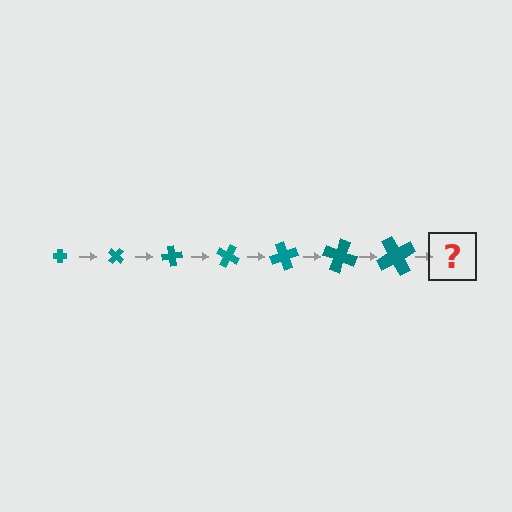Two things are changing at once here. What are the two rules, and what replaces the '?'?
The two rules are that the cross grows larger each step and it rotates 40 degrees each step. The '?' should be a cross, larger than the previous one and rotated 280 degrees from the start.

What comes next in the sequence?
The next element should be a cross, larger than the previous one and rotated 280 degrees from the start.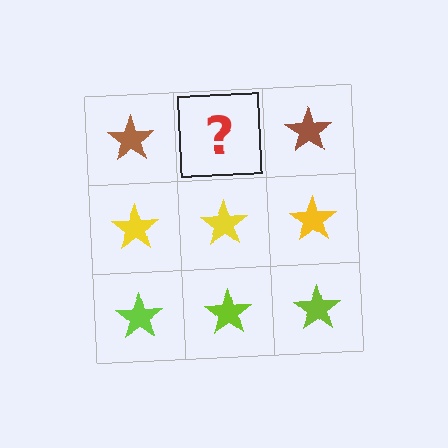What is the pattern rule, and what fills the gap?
The rule is that each row has a consistent color. The gap should be filled with a brown star.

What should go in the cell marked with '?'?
The missing cell should contain a brown star.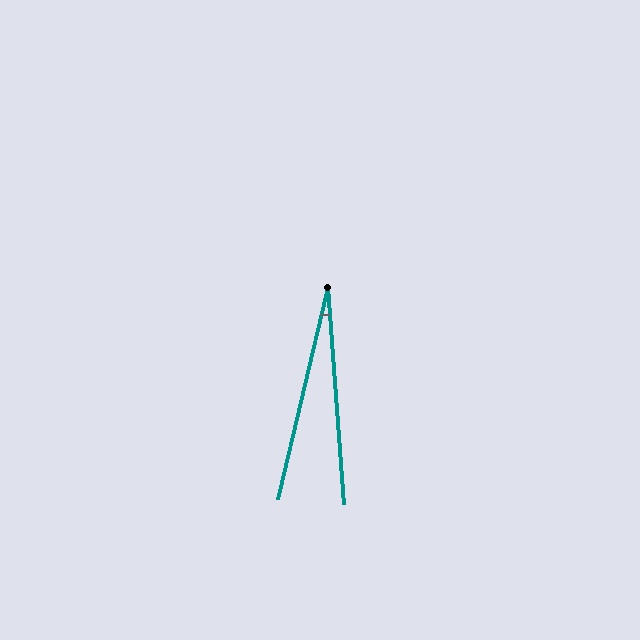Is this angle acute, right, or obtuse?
It is acute.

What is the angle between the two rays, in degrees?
Approximately 18 degrees.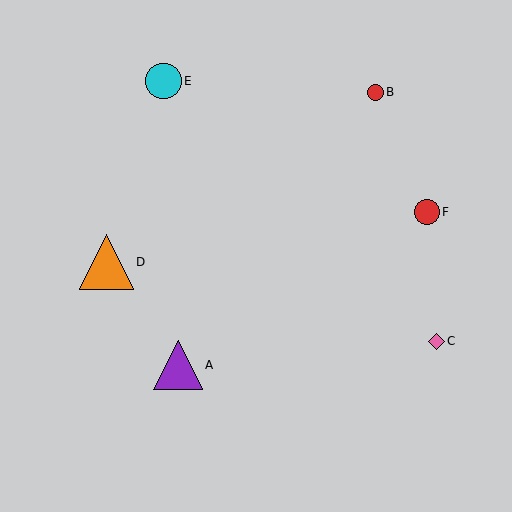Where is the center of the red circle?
The center of the red circle is at (427, 212).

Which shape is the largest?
The orange triangle (labeled D) is the largest.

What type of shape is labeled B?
Shape B is a red circle.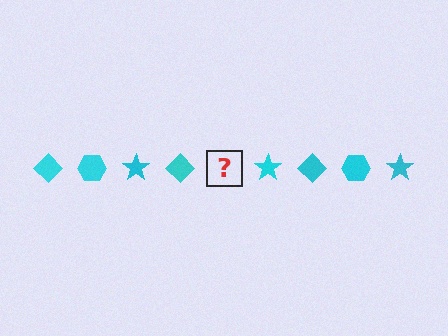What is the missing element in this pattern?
The missing element is a cyan hexagon.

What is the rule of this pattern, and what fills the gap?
The rule is that the pattern cycles through diamond, hexagon, star shapes in cyan. The gap should be filled with a cyan hexagon.